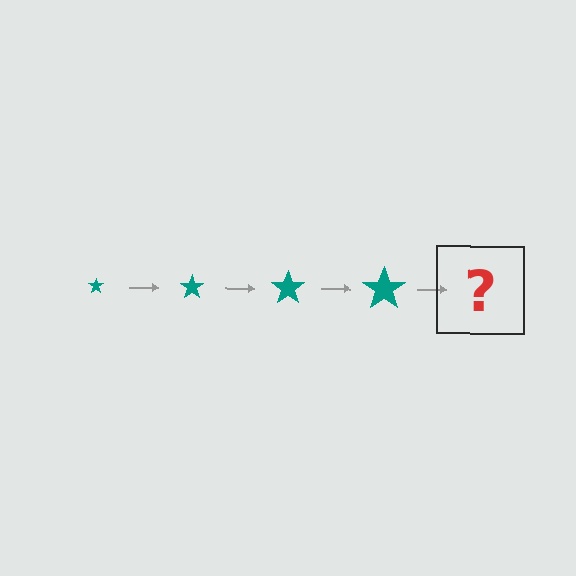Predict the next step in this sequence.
The next step is a teal star, larger than the previous one.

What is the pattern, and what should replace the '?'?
The pattern is that the star gets progressively larger each step. The '?' should be a teal star, larger than the previous one.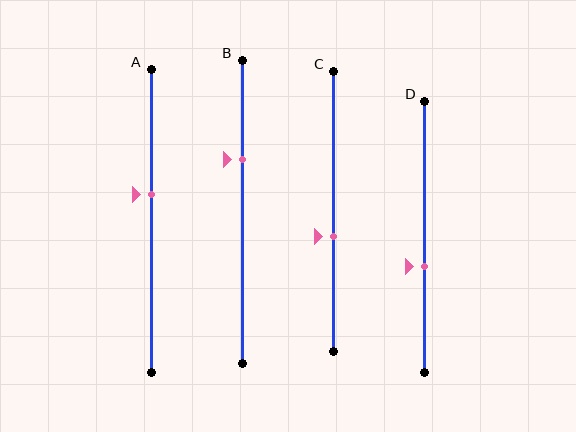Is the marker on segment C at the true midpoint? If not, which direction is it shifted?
No, the marker on segment C is shifted downward by about 9% of the segment length.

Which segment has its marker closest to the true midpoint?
Segment A has its marker closest to the true midpoint.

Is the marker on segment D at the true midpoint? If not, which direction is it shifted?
No, the marker on segment D is shifted downward by about 11% of the segment length.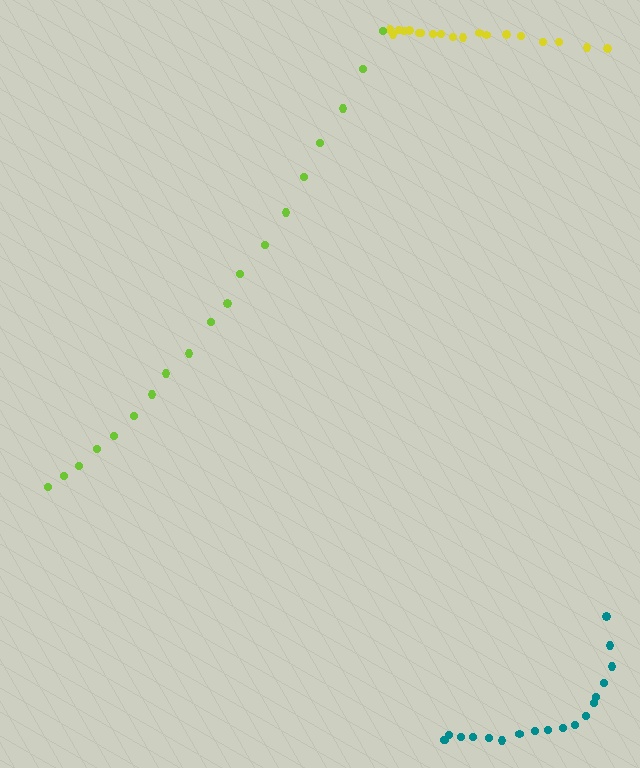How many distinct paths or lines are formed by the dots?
There are 3 distinct paths.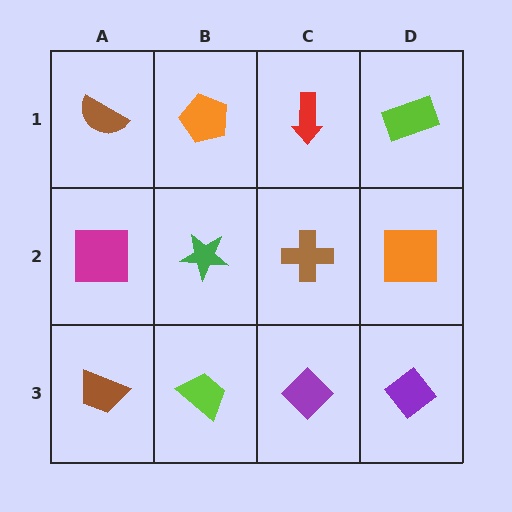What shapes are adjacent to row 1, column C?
A brown cross (row 2, column C), an orange pentagon (row 1, column B), a lime rectangle (row 1, column D).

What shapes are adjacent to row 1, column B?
A green star (row 2, column B), a brown semicircle (row 1, column A), a red arrow (row 1, column C).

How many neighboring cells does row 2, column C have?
4.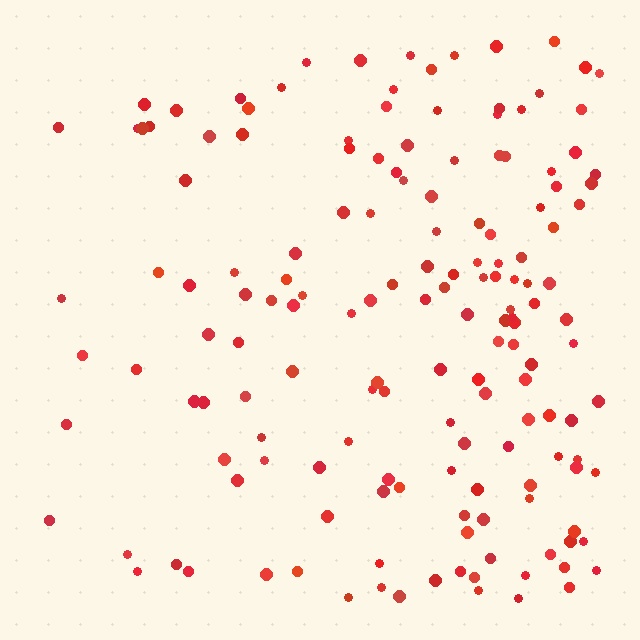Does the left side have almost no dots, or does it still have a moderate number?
Still a moderate number, just noticeably fewer than the right.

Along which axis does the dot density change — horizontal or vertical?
Horizontal.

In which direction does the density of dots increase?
From left to right, with the right side densest.